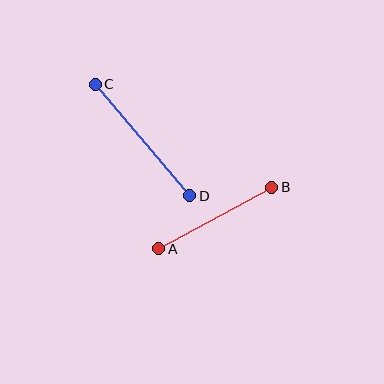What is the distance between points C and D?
The distance is approximately 147 pixels.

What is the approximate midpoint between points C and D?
The midpoint is at approximately (142, 140) pixels.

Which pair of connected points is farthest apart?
Points C and D are farthest apart.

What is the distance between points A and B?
The distance is approximately 129 pixels.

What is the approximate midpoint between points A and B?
The midpoint is at approximately (215, 218) pixels.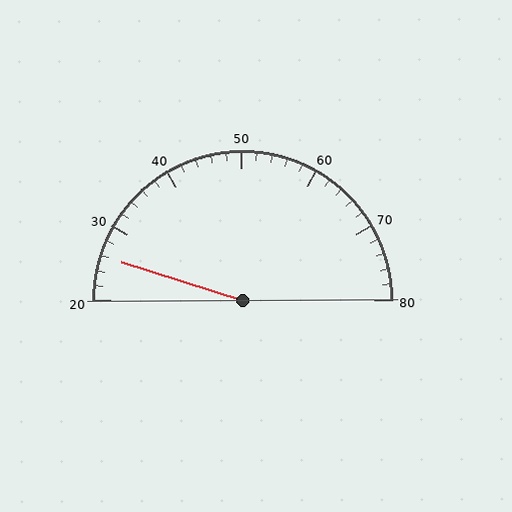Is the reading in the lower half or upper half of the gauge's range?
The reading is in the lower half of the range (20 to 80).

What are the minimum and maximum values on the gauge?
The gauge ranges from 20 to 80.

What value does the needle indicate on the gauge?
The needle indicates approximately 26.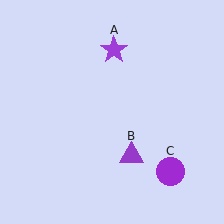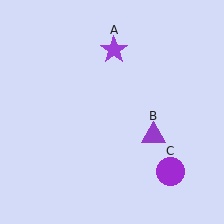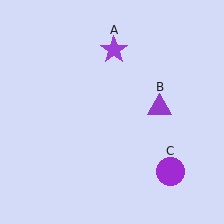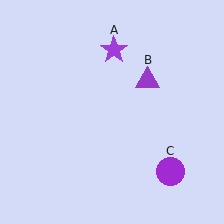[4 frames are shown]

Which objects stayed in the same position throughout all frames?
Purple star (object A) and purple circle (object C) remained stationary.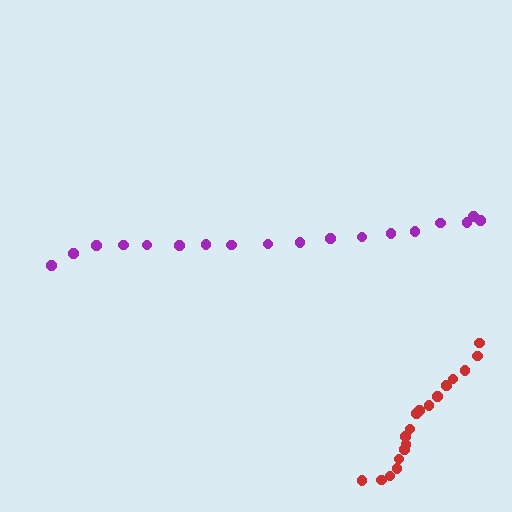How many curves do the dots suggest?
There are 2 distinct paths.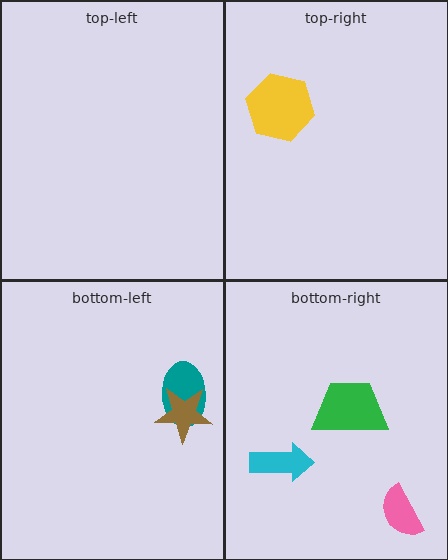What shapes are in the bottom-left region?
The teal ellipse, the brown star.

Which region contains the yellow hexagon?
The top-right region.